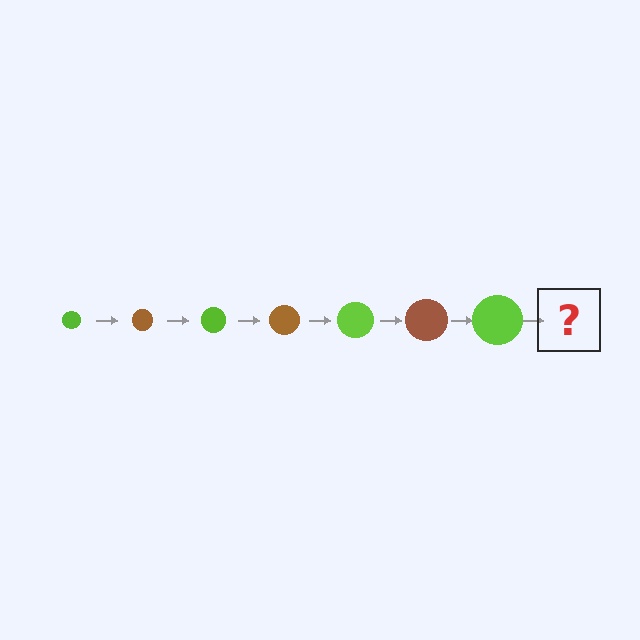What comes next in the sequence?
The next element should be a brown circle, larger than the previous one.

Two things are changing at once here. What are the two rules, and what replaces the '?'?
The two rules are that the circle grows larger each step and the color cycles through lime and brown. The '?' should be a brown circle, larger than the previous one.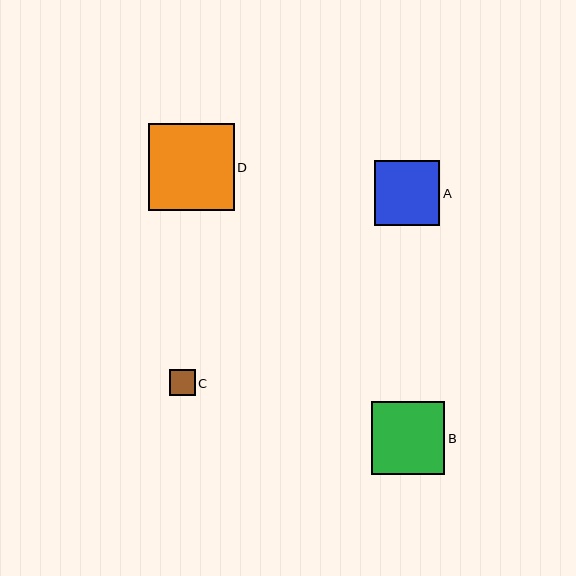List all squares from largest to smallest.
From largest to smallest: D, B, A, C.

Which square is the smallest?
Square C is the smallest with a size of approximately 26 pixels.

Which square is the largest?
Square D is the largest with a size of approximately 86 pixels.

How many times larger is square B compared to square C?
Square B is approximately 2.8 times the size of square C.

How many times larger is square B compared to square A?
Square B is approximately 1.1 times the size of square A.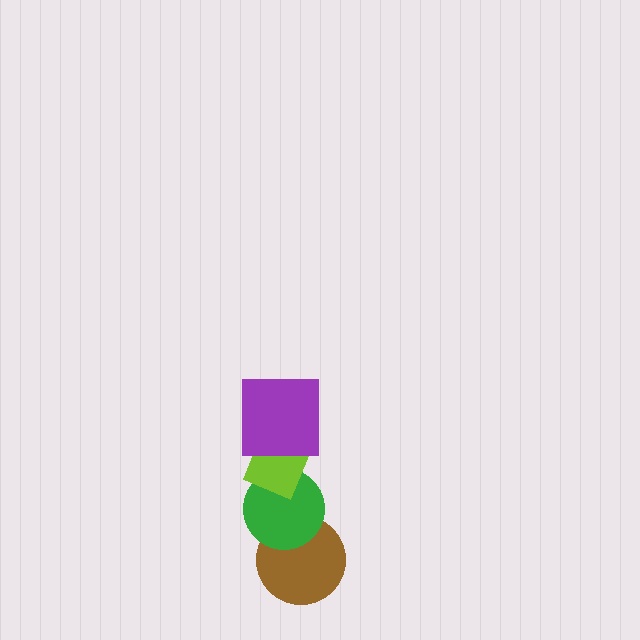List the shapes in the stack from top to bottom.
From top to bottom: the purple square, the lime diamond, the green circle, the brown circle.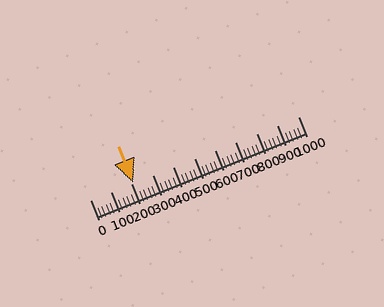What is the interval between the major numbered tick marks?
The major tick marks are spaced 100 units apart.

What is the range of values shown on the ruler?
The ruler shows values from 0 to 1000.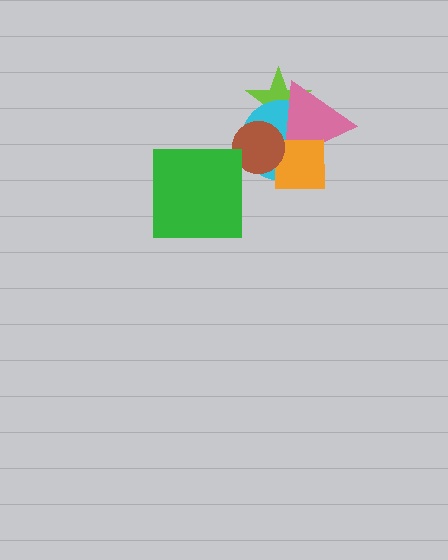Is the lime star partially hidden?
Yes, it is partially covered by another shape.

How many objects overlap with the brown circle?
4 objects overlap with the brown circle.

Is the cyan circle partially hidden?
Yes, it is partially covered by another shape.